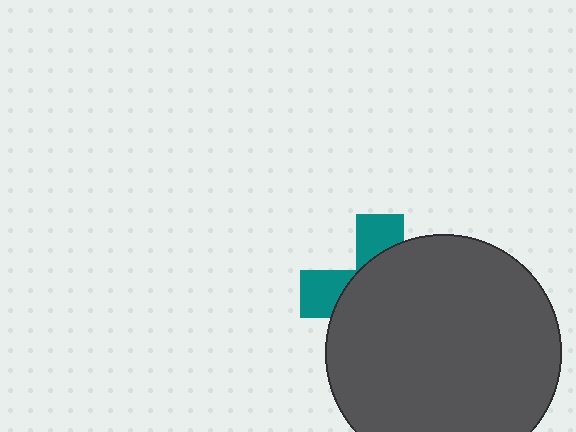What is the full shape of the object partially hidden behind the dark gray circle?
The partially hidden object is a teal cross.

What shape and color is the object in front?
The object in front is a dark gray circle.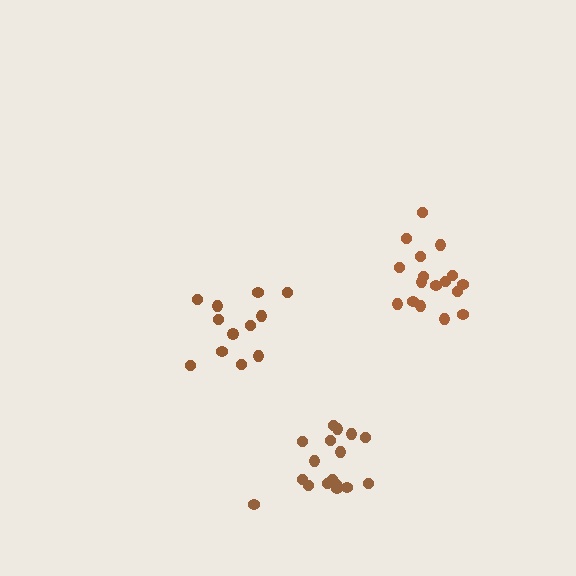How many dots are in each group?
Group 1: 17 dots, Group 2: 17 dots, Group 3: 12 dots (46 total).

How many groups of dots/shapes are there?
There are 3 groups.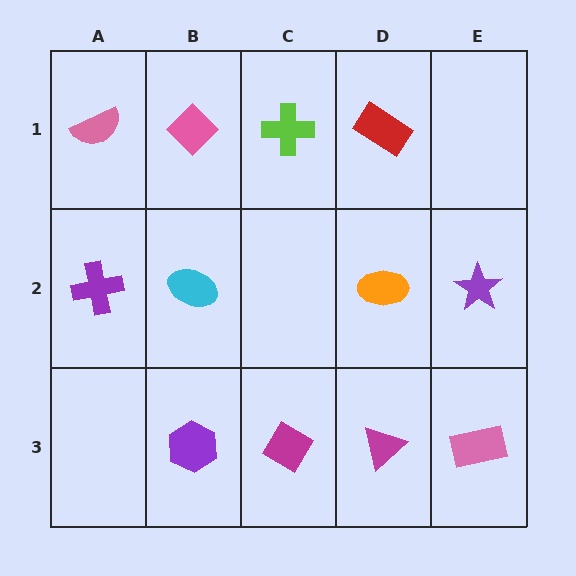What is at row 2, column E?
A purple star.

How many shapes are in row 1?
4 shapes.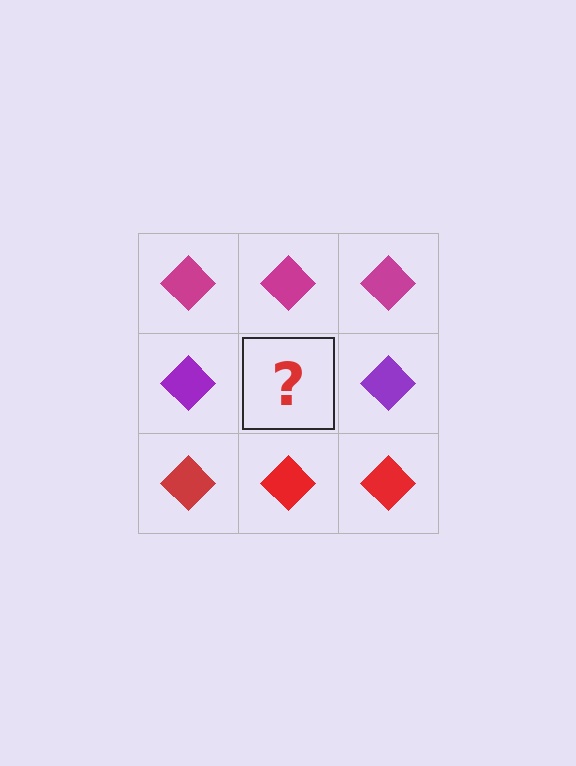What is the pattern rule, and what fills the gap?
The rule is that each row has a consistent color. The gap should be filled with a purple diamond.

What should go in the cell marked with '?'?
The missing cell should contain a purple diamond.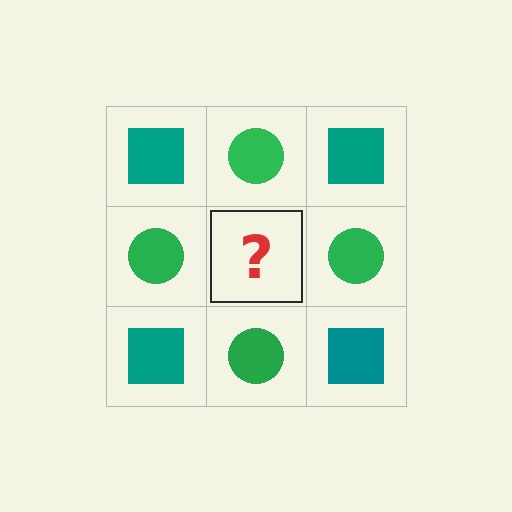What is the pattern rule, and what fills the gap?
The rule is that it alternates teal square and green circle in a checkerboard pattern. The gap should be filled with a teal square.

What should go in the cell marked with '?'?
The missing cell should contain a teal square.